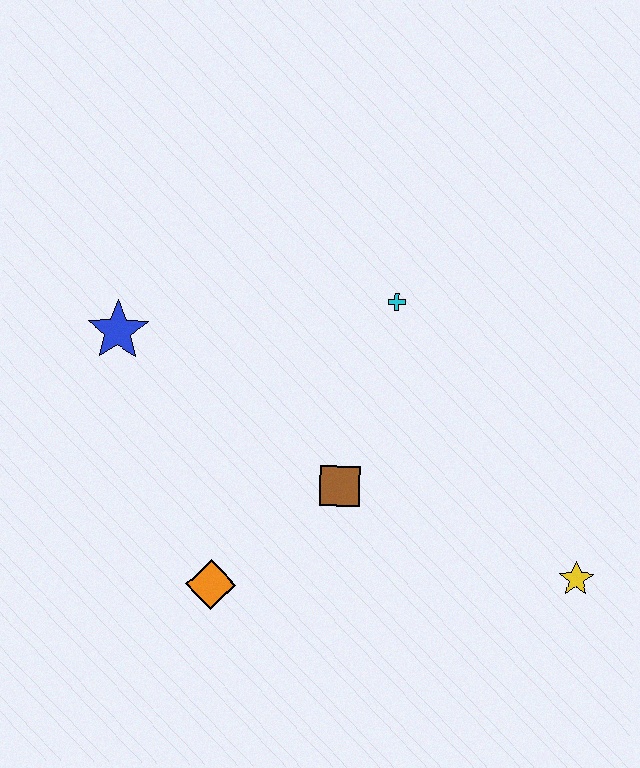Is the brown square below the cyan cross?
Yes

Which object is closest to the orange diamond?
The brown square is closest to the orange diamond.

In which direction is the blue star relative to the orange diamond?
The blue star is above the orange diamond.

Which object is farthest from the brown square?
The blue star is farthest from the brown square.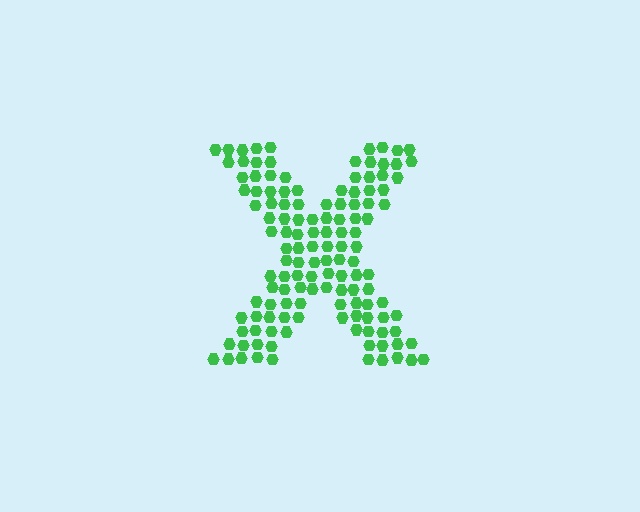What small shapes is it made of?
It is made of small hexagons.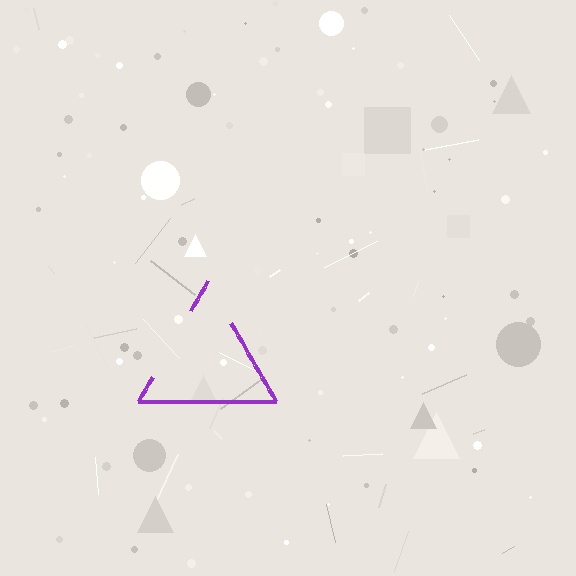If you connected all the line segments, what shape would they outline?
They would outline a triangle.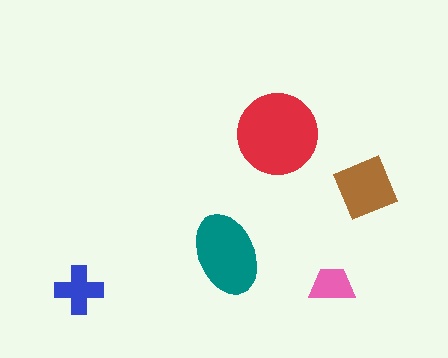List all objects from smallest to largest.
The pink trapezoid, the blue cross, the brown square, the teal ellipse, the red circle.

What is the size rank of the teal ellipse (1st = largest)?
2nd.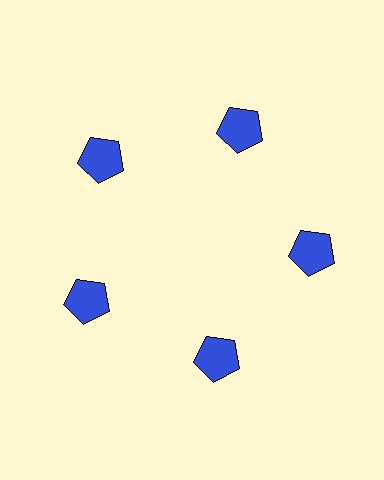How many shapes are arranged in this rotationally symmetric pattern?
There are 5 shapes, arranged in 5 groups of 1.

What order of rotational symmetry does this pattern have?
This pattern has 5-fold rotational symmetry.